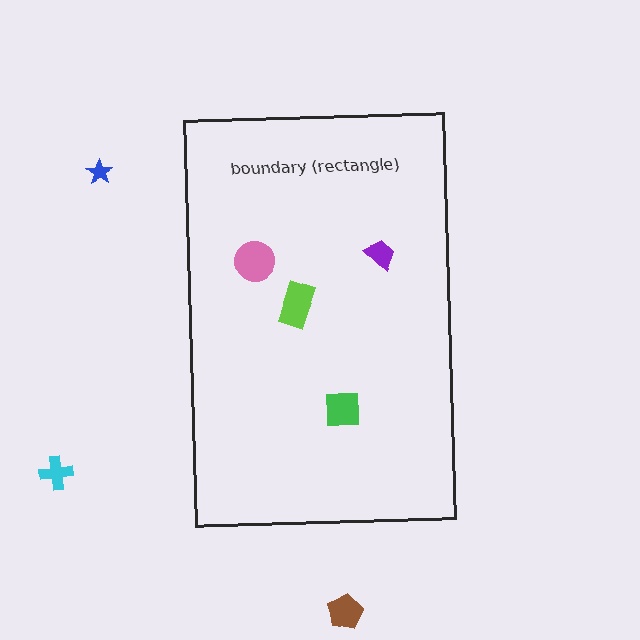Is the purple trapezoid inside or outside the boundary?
Inside.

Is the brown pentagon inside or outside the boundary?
Outside.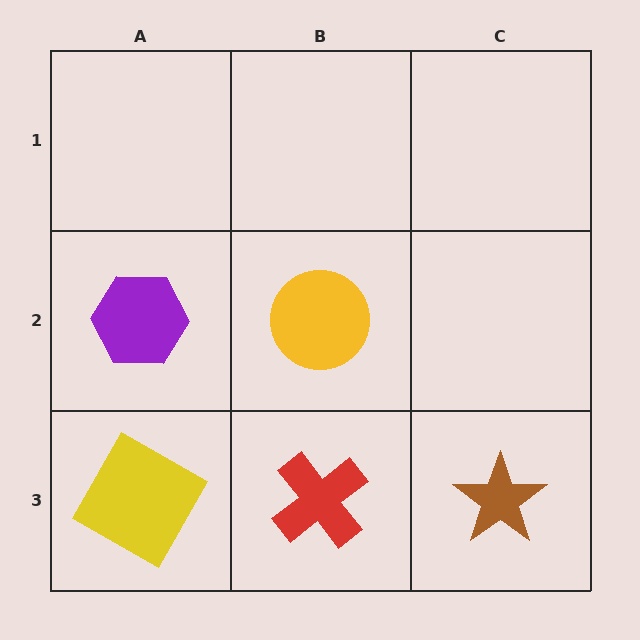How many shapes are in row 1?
0 shapes.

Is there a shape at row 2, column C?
No, that cell is empty.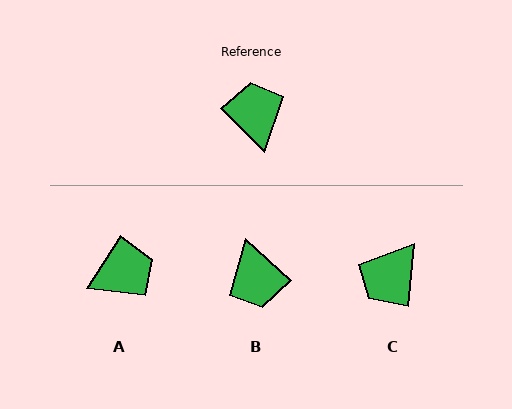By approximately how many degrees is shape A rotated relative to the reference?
Approximately 78 degrees clockwise.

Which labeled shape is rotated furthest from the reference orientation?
B, about 178 degrees away.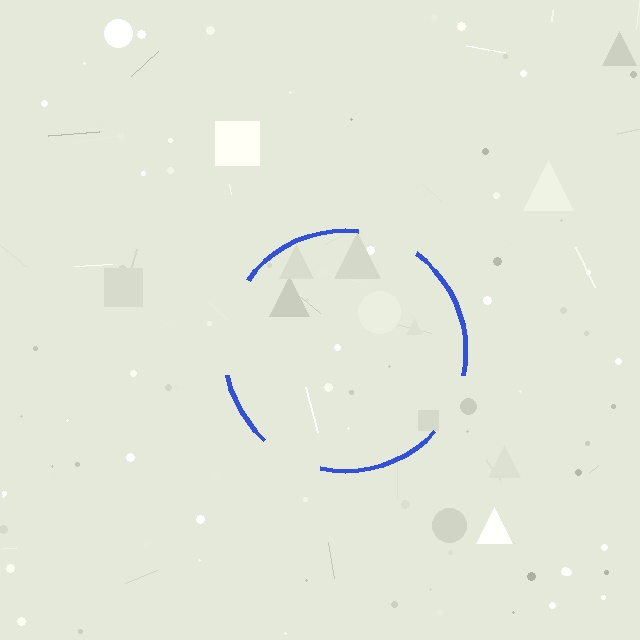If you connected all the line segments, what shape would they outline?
They would outline a circle.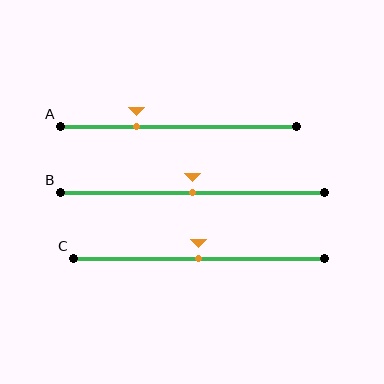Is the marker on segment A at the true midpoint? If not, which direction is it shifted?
No, the marker on segment A is shifted to the left by about 18% of the segment length.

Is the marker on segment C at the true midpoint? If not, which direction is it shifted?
Yes, the marker on segment C is at the true midpoint.